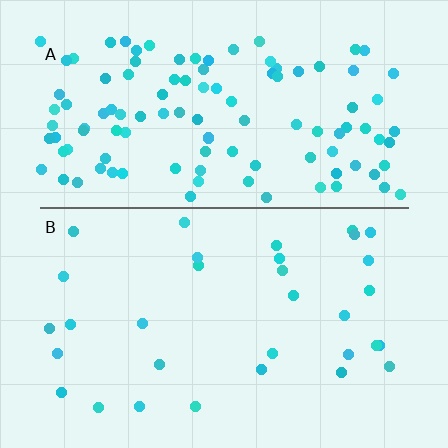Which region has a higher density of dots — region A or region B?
A (the top).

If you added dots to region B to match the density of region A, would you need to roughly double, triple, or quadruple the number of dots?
Approximately triple.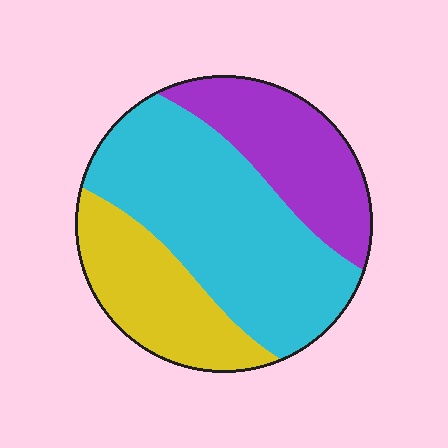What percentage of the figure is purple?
Purple covers 26% of the figure.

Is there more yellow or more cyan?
Cyan.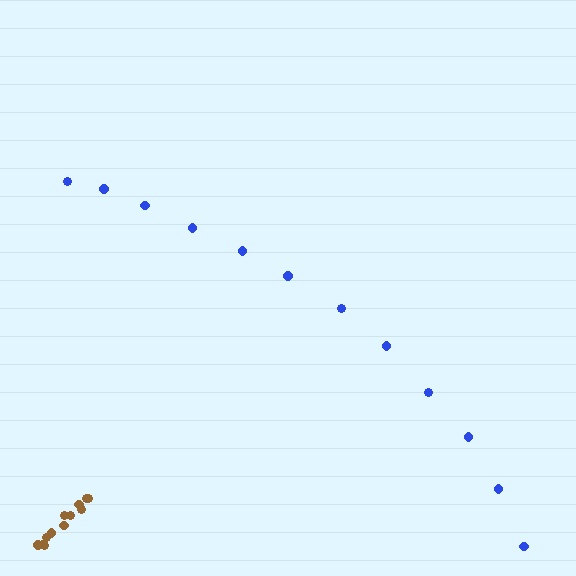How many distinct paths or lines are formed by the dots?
There are 2 distinct paths.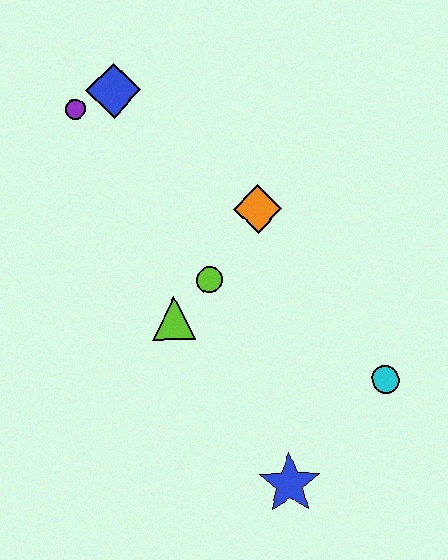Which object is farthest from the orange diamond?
The blue star is farthest from the orange diamond.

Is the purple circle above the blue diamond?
No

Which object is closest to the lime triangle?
The lime circle is closest to the lime triangle.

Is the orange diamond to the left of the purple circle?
No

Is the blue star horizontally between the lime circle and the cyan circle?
Yes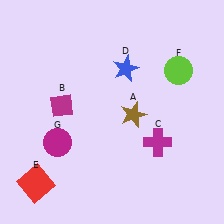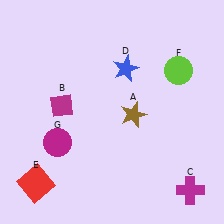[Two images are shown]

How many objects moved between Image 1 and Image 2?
1 object moved between the two images.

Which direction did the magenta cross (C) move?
The magenta cross (C) moved down.